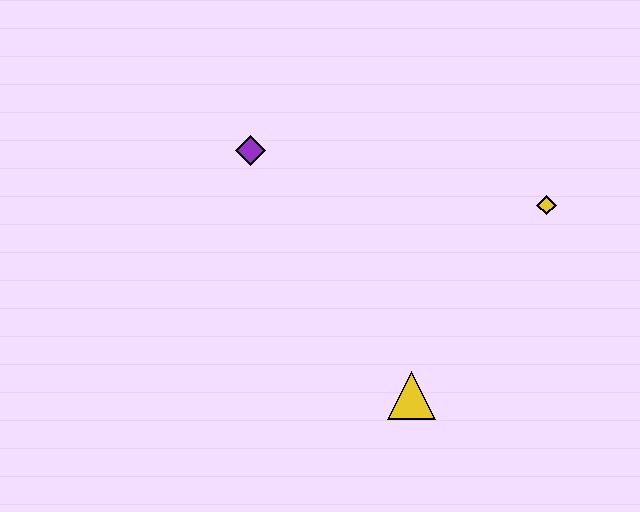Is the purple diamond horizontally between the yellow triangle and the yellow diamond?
No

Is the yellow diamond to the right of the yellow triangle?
Yes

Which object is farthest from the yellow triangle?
The purple diamond is farthest from the yellow triangle.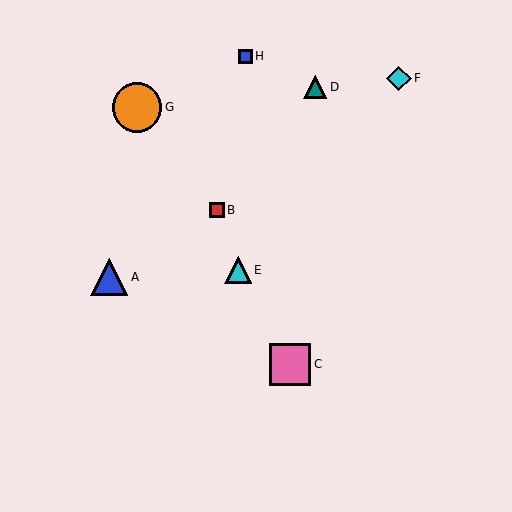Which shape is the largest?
The orange circle (labeled G) is the largest.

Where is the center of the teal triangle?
The center of the teal triangle is at (315, 87).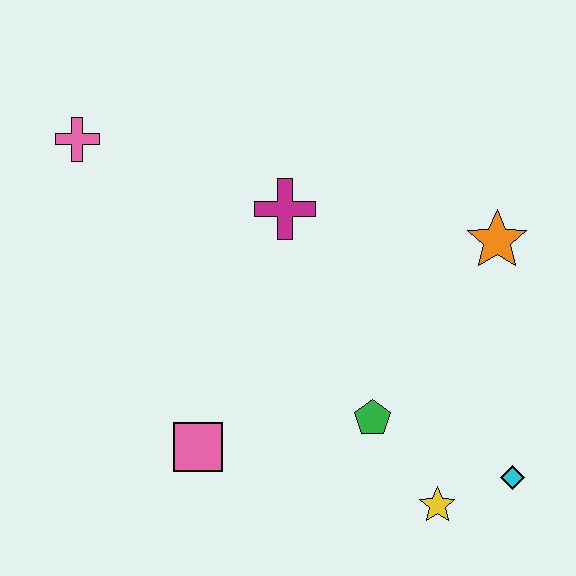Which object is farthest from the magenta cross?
The cyan diamond is farthest from the magenta cross.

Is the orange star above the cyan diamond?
Yes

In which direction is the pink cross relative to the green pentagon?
The pink cross is to the left of the green pentagon.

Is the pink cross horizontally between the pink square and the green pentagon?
No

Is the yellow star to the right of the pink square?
Yes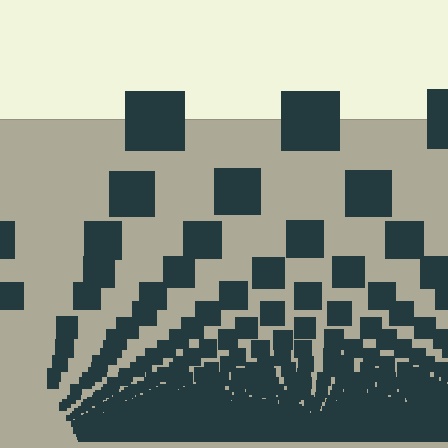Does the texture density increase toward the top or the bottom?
Density increases toward the bottom.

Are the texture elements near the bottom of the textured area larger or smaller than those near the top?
Smaller. The gradient is inverted — elements near the bottom are smaller and denser.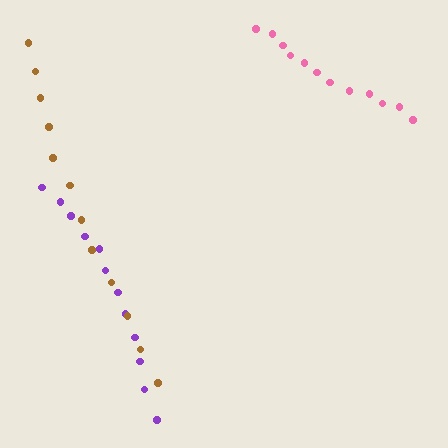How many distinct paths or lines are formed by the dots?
There are 3 distinct paths.